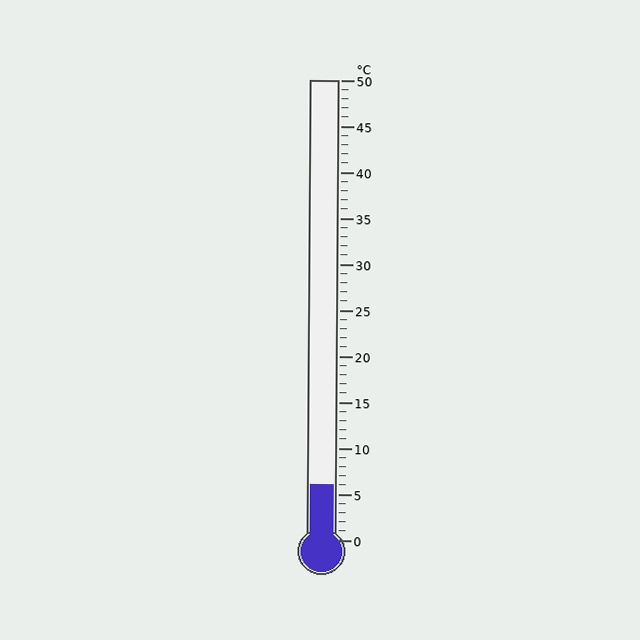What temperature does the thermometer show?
The thermometer shows approximately 6°C.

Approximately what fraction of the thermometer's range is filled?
The thermometer is filled to approximately 10% of its range.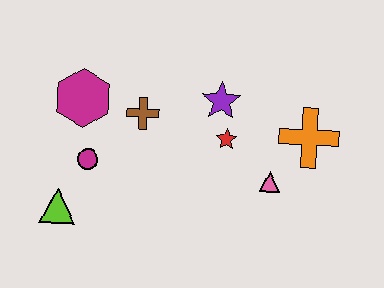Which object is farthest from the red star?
The lime triangle is farthest from the red star.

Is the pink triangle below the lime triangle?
No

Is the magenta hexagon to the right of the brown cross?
No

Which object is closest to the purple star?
The red star is closest to the purple star.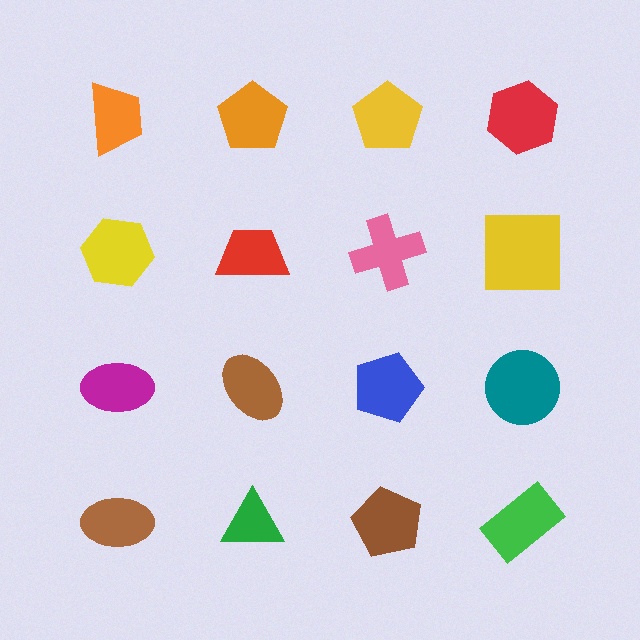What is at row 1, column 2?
An orange pentagon.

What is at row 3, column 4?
A teal circle.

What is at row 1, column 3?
A yellow pentagon.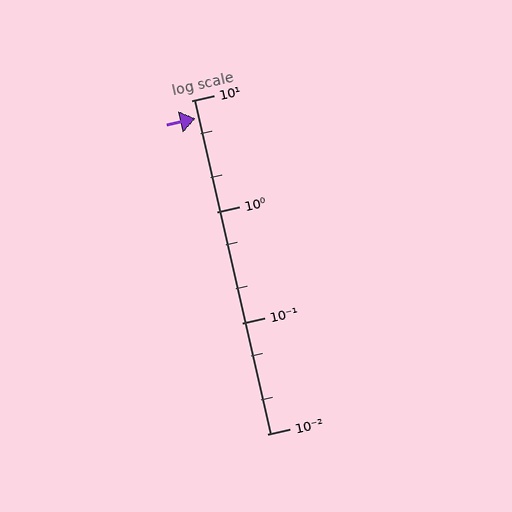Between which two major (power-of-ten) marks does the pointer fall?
The pointer is between 1 and 10.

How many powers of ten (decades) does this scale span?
The scale spans 3 decades, from 0.01 to 10.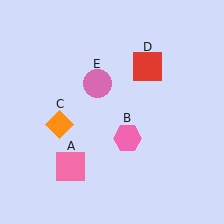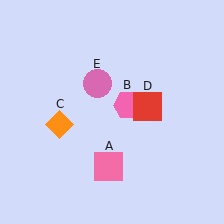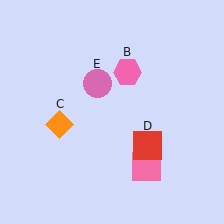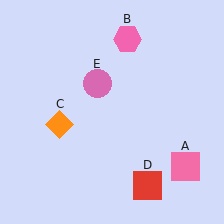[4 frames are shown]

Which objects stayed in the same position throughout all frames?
Orange diamond (object C) and pink circle (object E) remained stationary.